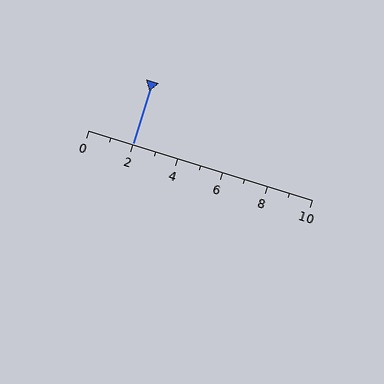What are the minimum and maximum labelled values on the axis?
The axis runs from 0 to 10.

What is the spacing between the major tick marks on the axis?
The major ticks are spaced 2 apart.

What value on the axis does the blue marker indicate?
The marker indicates approximately 2.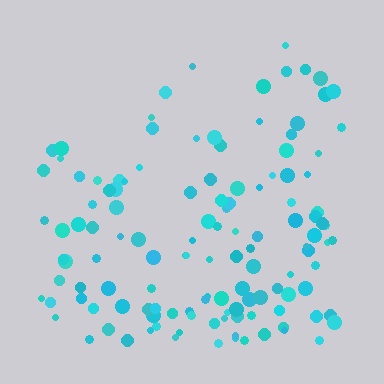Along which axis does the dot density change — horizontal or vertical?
Vertical.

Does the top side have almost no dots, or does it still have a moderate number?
Still a moderate number, just noticeably fewer than the bottom.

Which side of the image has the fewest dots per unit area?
The top.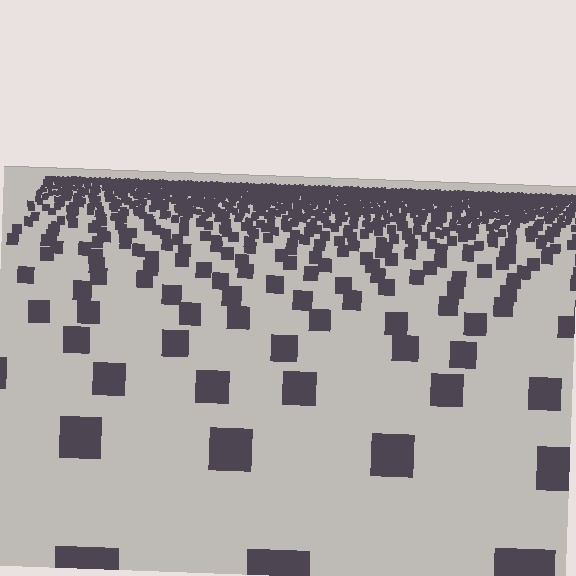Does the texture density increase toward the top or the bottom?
Density increases toward the top.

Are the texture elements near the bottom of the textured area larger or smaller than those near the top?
Larger. Near the bottom, elements are closer to the viewer and appear at a bigger on-screen size.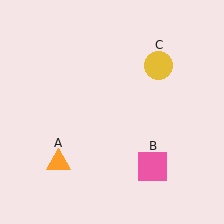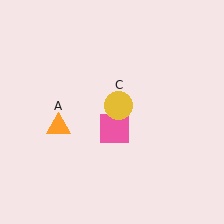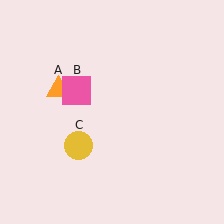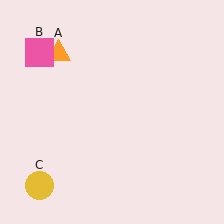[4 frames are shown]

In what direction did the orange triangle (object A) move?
The orange triangle (object A) moved up.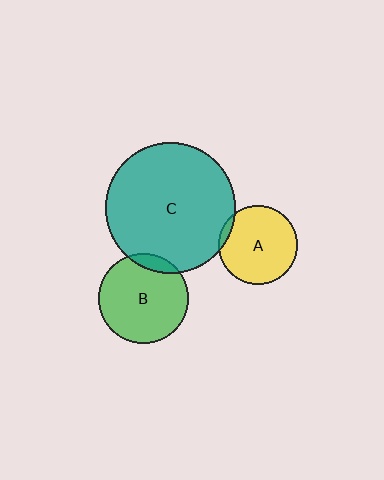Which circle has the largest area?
Circle C (teal).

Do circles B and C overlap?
Yes.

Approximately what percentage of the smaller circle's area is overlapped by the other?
Approximately 10%.